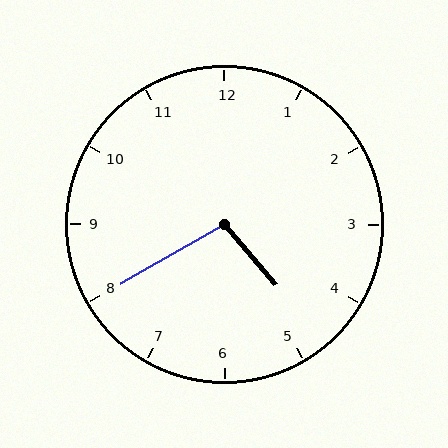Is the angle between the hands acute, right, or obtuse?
It is obtuse.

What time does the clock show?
4:40.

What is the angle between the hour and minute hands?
Approximately 100 degrees.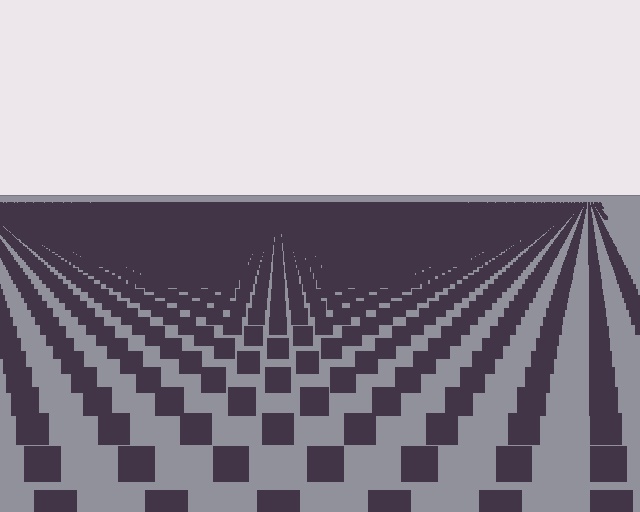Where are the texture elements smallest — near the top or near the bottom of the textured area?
Near the top.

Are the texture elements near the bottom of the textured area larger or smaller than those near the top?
Larger. Near the bottom, elements are closer to the viewer and appear at a bigger on-screen size.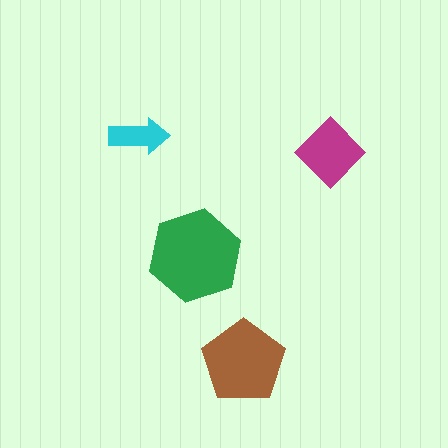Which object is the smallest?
The cyan arrow.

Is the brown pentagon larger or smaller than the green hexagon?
Smaller.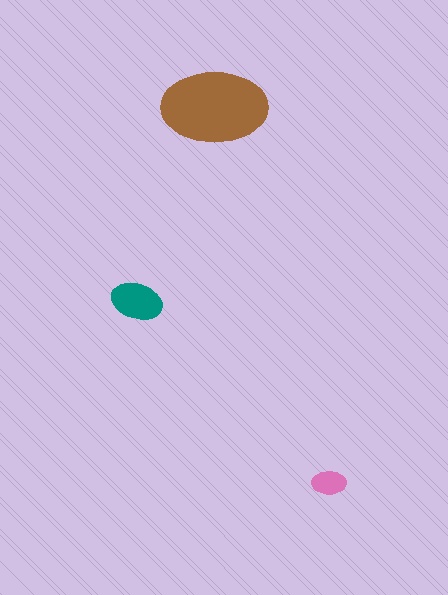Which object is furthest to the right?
The pink ellipse is rightmost.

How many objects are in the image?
There are 3 objects in the image.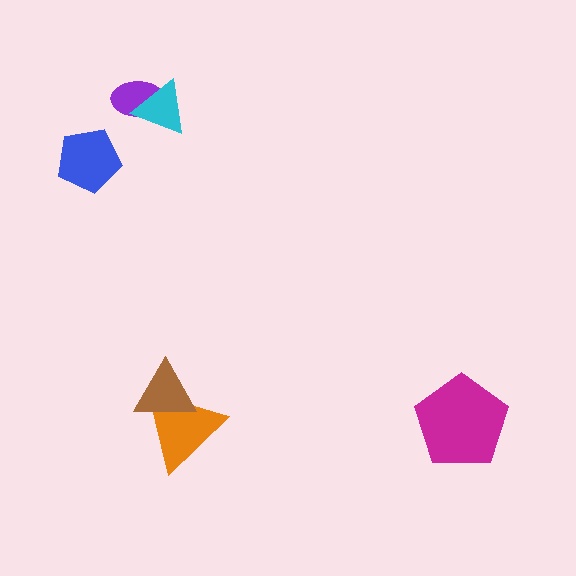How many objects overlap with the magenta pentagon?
0 objects overlap with the magenta pentagon.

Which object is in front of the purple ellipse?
The cyan triangle is in front of the purple ellipse.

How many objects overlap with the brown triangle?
1 object overlaps with the brown triangle.